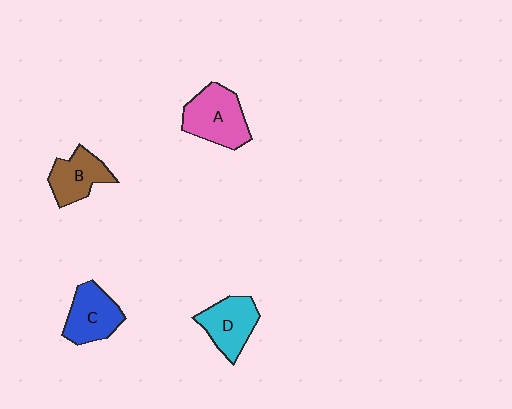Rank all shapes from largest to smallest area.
From largest to smallest: A (pink), C (blue), D (cyan), B (brown).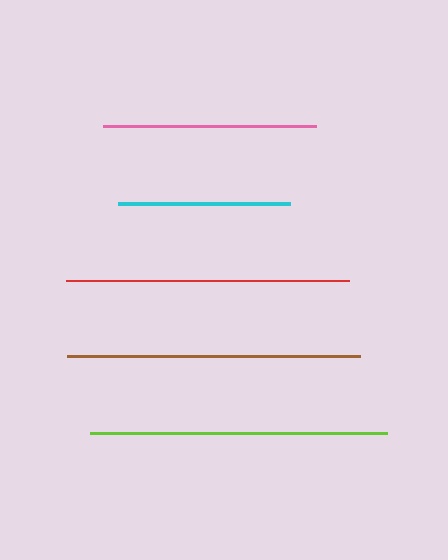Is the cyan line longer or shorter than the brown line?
The brown line is longer than the cyan line.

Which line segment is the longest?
The lime line is the longest at approximately 297 pixels.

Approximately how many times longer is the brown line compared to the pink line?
The brown line is approximately 1.4 times the length of the pink line.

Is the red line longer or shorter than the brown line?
The brown line is longer than the red line.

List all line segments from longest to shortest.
From longest to shortest: lime, brown, red, pink, cyan.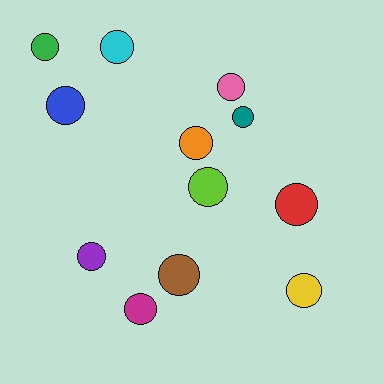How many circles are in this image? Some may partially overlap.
There are 12 circles.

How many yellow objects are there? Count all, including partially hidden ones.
There is 1 yellow object.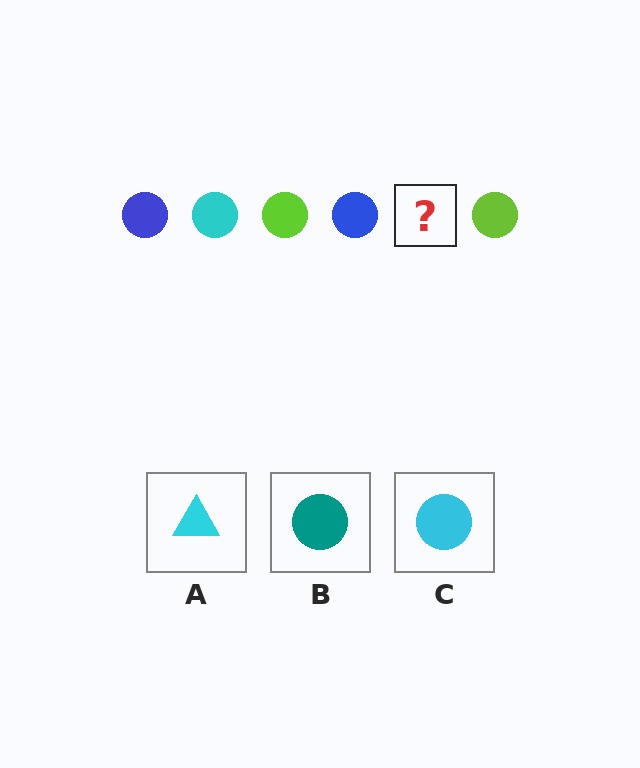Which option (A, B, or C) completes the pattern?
C.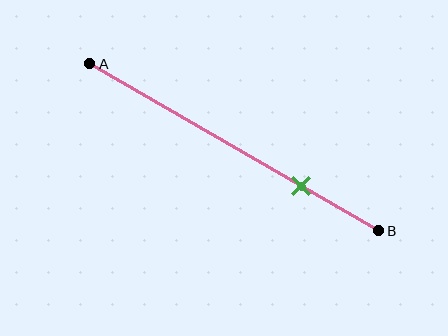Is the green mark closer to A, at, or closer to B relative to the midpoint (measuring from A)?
The green mark is closer to point B than the midpoint of segment AB.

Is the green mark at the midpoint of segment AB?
No, the mark is at about 75% from A, not at the 50% midpoint.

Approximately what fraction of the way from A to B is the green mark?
The green mark is approximately 75% of the way from A to B.